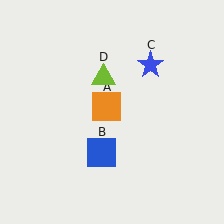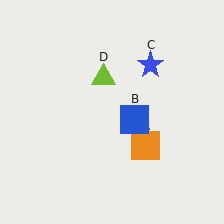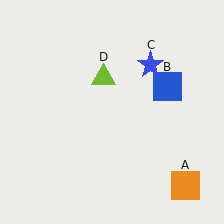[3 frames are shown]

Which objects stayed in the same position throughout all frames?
Blue star (object C) and lime triangle (object D) remained stationary.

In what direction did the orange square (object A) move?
The orange square (object A) moved down and to the right.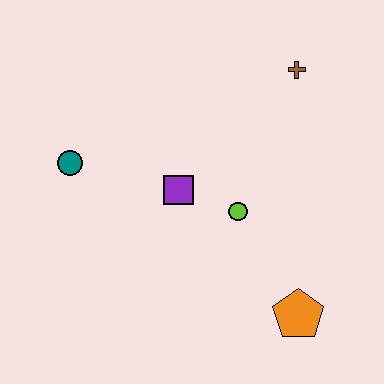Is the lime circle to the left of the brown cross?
Yes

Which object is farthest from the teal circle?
The orange pentagon is farthest from the teal circle.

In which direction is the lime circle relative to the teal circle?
The lime circle is to the right of the teal circle.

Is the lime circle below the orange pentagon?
No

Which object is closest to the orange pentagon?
The lime circle is closest to the orange pentagon.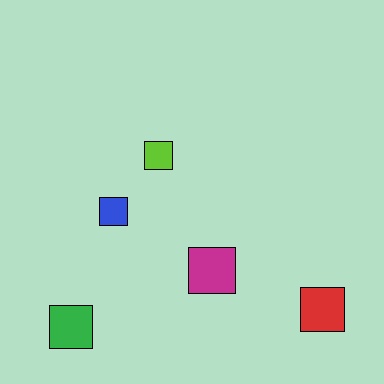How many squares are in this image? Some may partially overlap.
There are 5 squares.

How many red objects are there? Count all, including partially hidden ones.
There is 1 red object.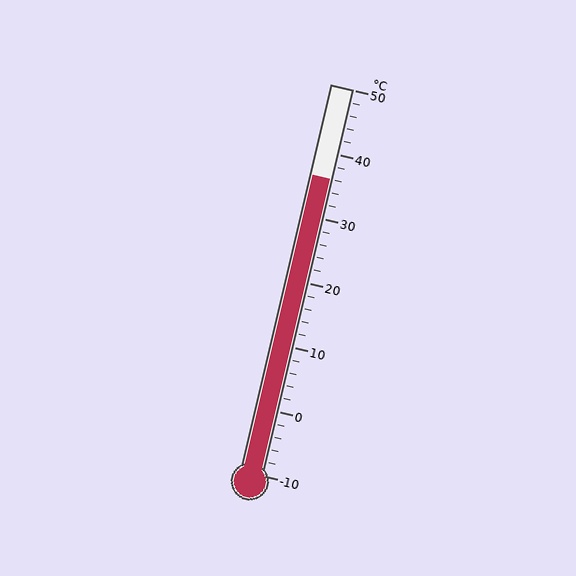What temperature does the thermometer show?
The thermometer shows approximately 36°C.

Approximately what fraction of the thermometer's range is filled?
The thermometer is filled to approximately 75% of its range.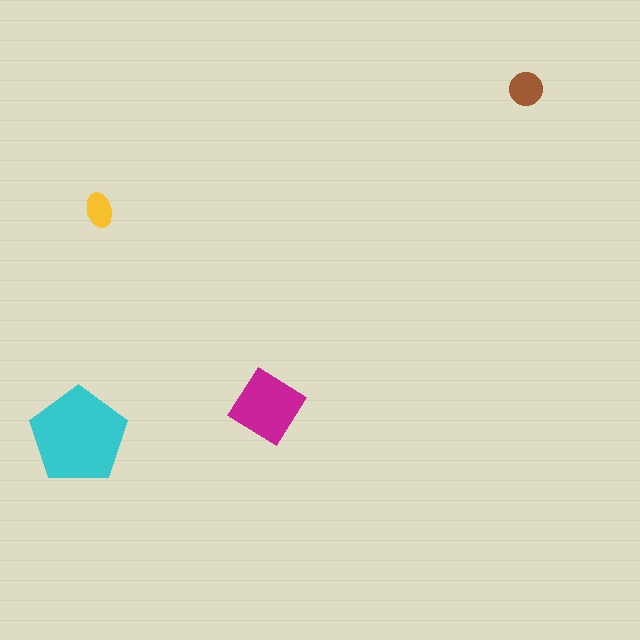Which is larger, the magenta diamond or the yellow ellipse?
The magenta diamond.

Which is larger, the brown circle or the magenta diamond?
The magenta diamond.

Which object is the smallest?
The yellow ellipse.